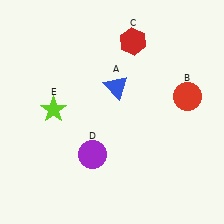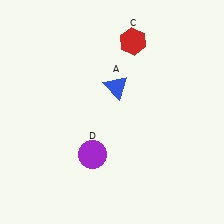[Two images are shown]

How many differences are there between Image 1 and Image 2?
There are 2 differences between the two images.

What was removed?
The lime star (E), the red circle (B) were removed in Image 2.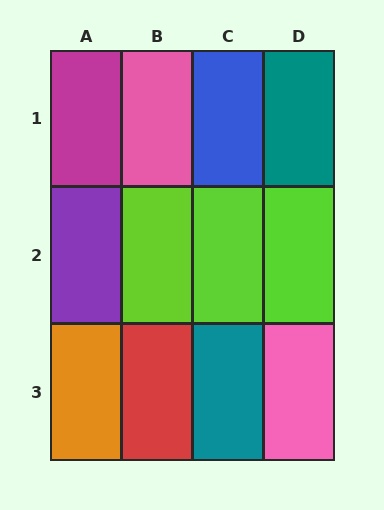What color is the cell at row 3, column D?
Pink.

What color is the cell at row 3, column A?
Orange.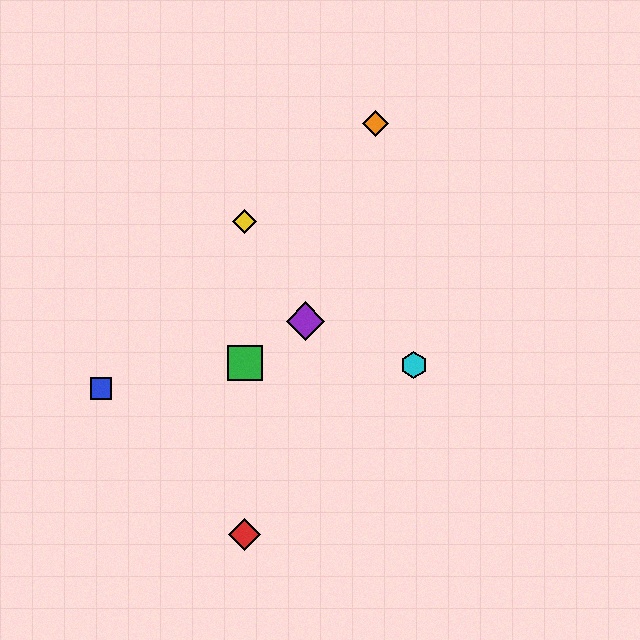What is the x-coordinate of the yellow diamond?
The yellow diamond is at x≈245.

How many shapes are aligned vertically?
3 shapes (the red diamond, the green square, the yellow diamond) are aligned vertically.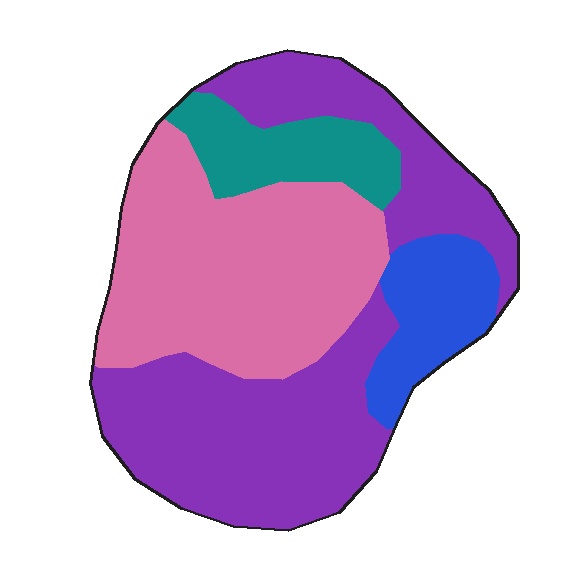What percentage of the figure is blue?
Blue covers roughly 10% of the figure.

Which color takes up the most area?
Purple, at roughly 45%.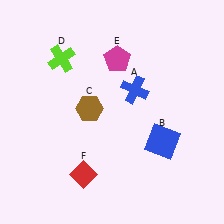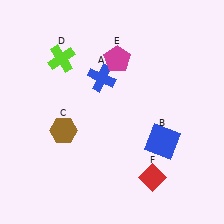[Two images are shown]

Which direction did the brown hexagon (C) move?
The brown hexagon (C) moved left.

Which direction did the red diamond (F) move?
The red diamond (F) moved right.